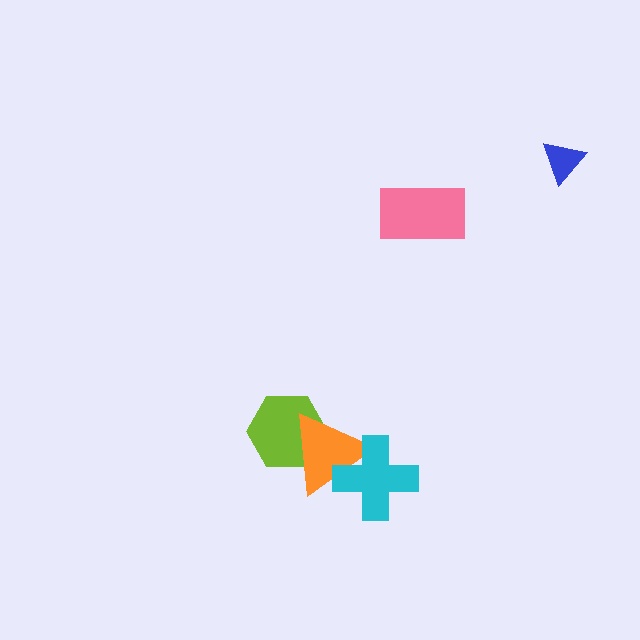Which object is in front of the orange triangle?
The cyan cross is in front of the orange triangle.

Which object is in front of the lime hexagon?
The orange triangle is in front of the lime hexagon.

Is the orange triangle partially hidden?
Yes, it is partially covered by another shape.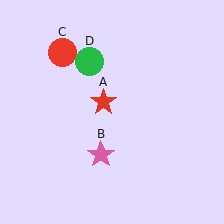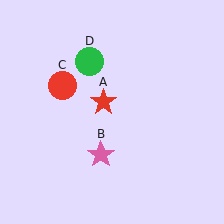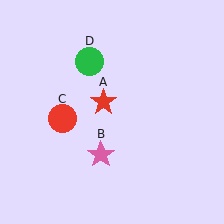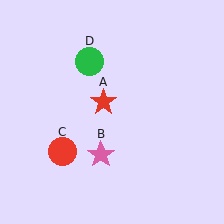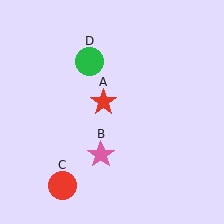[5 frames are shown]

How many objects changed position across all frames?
1 object changed position: red circle (object C).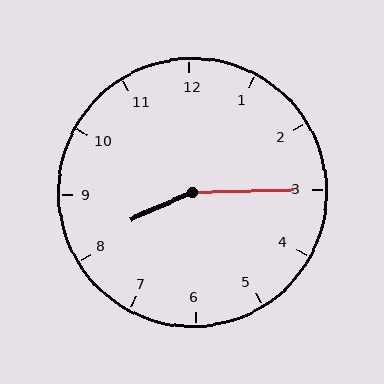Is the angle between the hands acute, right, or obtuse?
It is obtuse.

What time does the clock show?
8:15.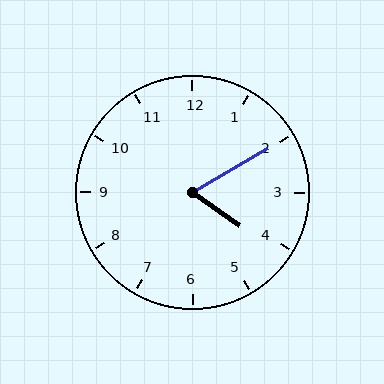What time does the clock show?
4:10.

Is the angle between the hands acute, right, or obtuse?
It is acute.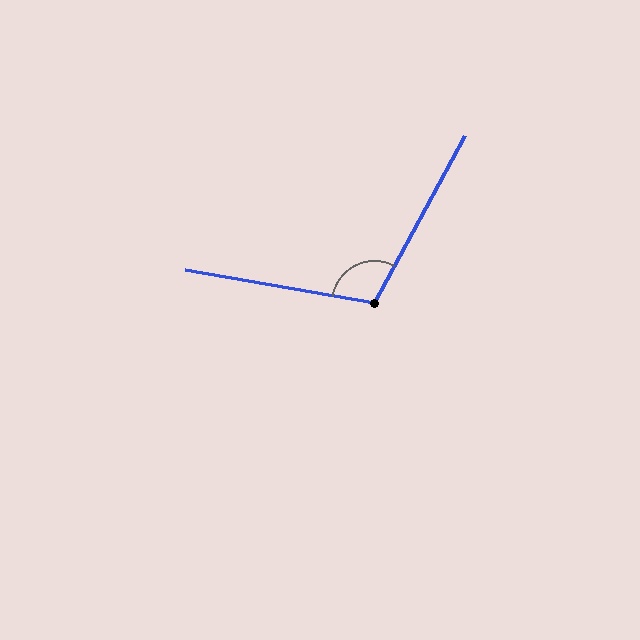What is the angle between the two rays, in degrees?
Approximately 109 degrees.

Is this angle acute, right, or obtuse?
It is obtuse.